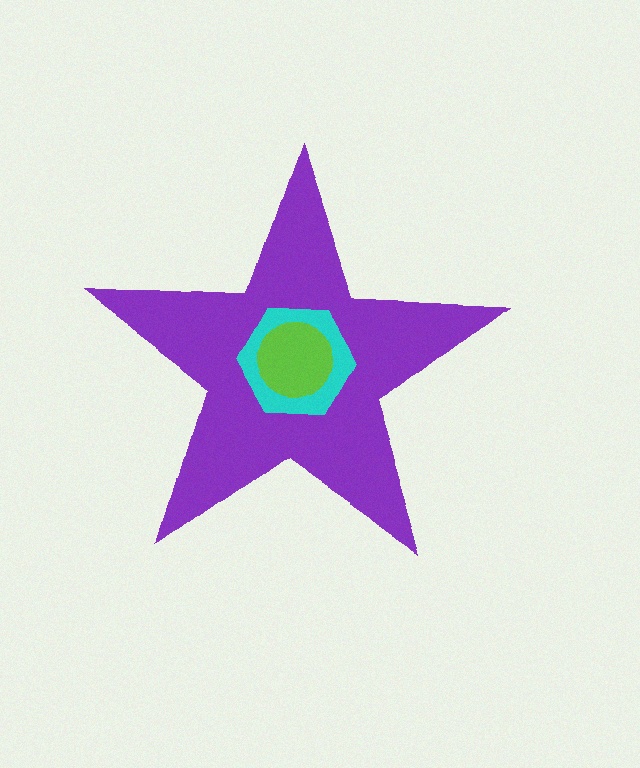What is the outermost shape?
The purple star.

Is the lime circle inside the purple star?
Yes.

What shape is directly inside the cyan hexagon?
The lime circle.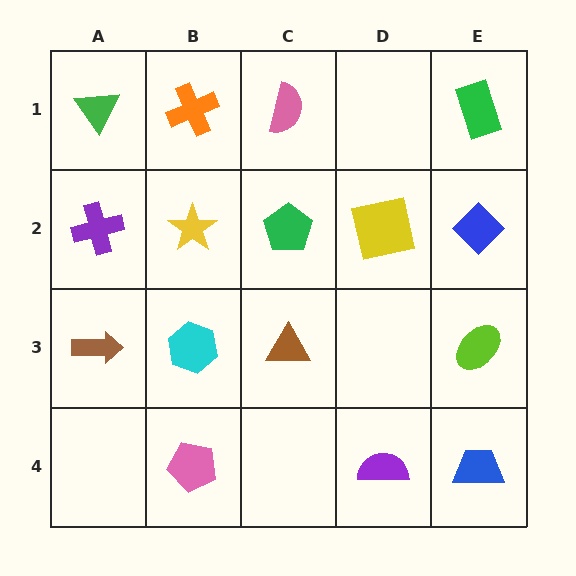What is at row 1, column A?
A green triangle.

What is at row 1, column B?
An orange cross.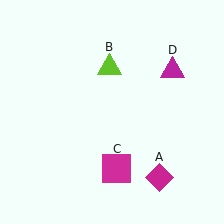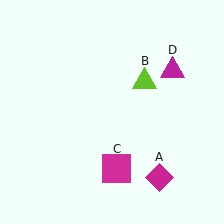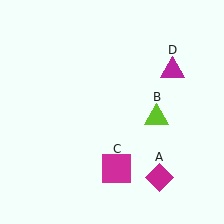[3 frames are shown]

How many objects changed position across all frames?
1 object changed position: lime triangle (object B).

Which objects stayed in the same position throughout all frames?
Magenta diamond (object A) and magenta square (object C) and magenta triangle (object D) remained stationary.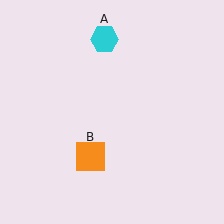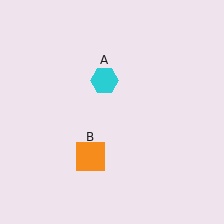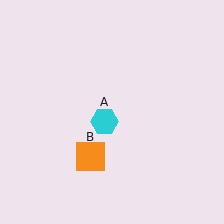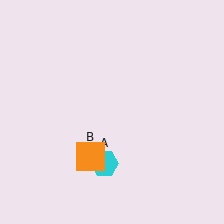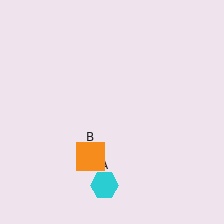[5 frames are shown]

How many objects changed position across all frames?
1 object changed position: cyan hexagon (object A).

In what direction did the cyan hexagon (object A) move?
The cyan hexagon (object A) moved down.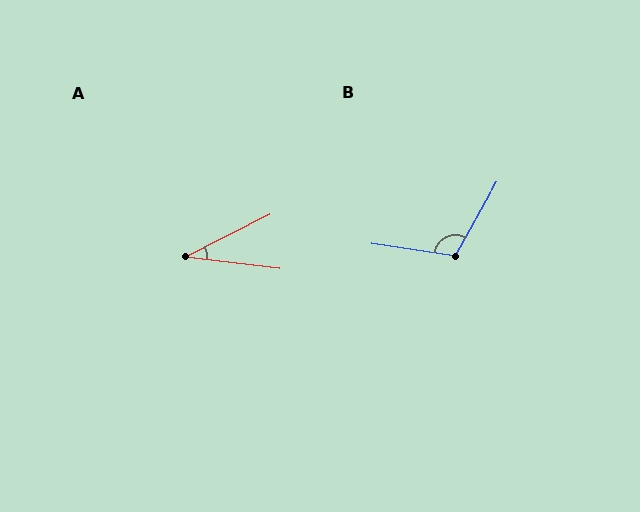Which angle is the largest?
B, at approximately 111 degrees.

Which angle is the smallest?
A, at approximately 34 degrees.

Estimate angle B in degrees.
Approximately 111 degrees.